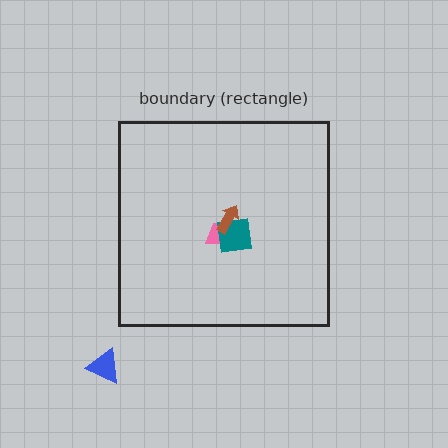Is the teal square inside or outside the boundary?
Inside.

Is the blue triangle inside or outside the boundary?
Outside.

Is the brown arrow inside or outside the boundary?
Inside.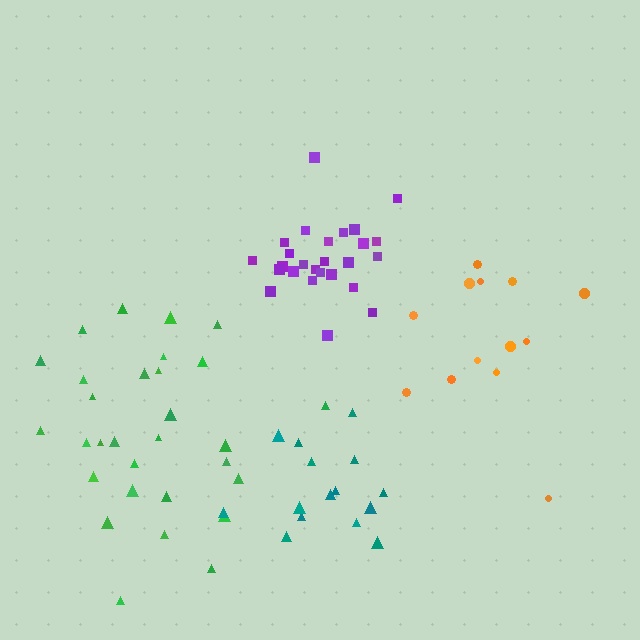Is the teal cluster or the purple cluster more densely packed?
Purple.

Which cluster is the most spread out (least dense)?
Orange.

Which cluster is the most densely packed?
Purple.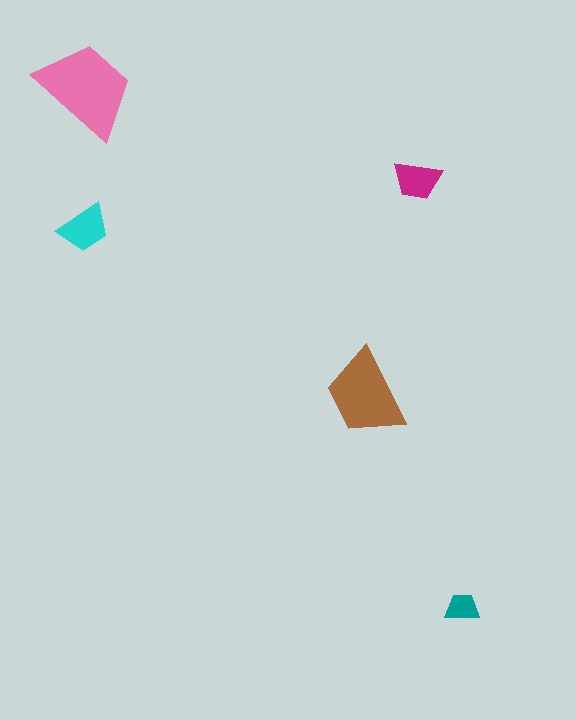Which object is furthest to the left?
The cyan trapezoid is leftmost.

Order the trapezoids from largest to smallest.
the pink one, the brown one, the cyan one, the magenta one, the teal one.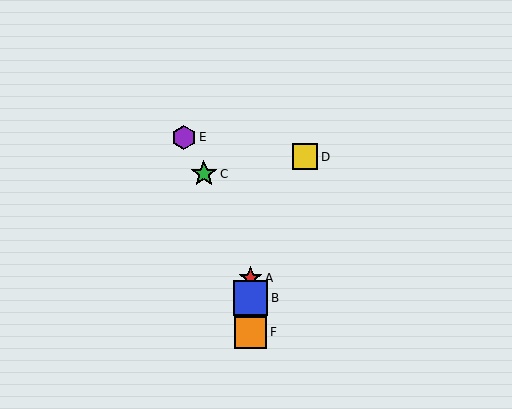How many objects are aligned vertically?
3 objects (A, B, F) are aligned vertically.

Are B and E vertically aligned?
No, B is at x≈251 and E is at x≈184.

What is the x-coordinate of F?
Object F is at x≈251.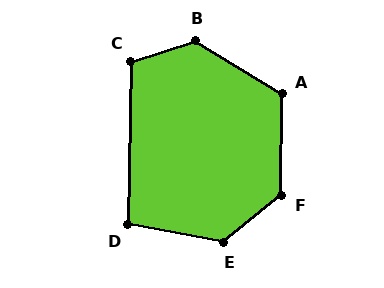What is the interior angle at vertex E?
Approximately 131 degrees (obtuse).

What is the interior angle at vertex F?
Approximately 129 degrees (obtuse).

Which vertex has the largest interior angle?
B, at approximately 131 degrees.